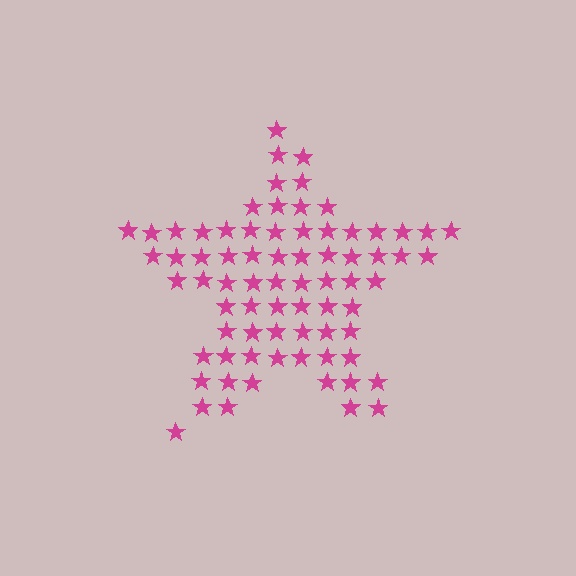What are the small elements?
The small elements are stars.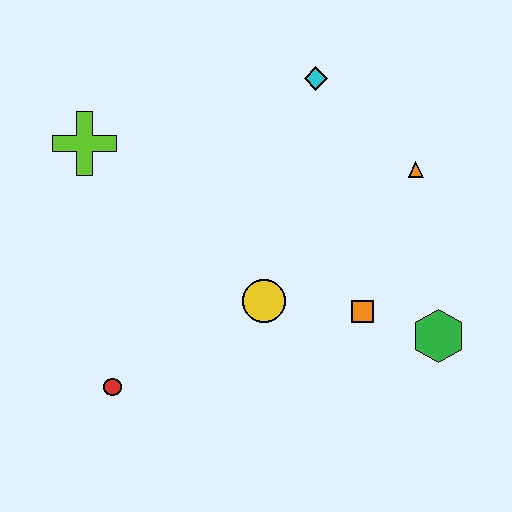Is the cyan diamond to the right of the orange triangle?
No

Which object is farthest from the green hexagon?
The lime cross is farthest from the green hexagon.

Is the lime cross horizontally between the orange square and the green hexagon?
No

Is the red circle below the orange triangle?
Yes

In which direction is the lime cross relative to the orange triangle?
The lime cross is to the left of the orange triangle.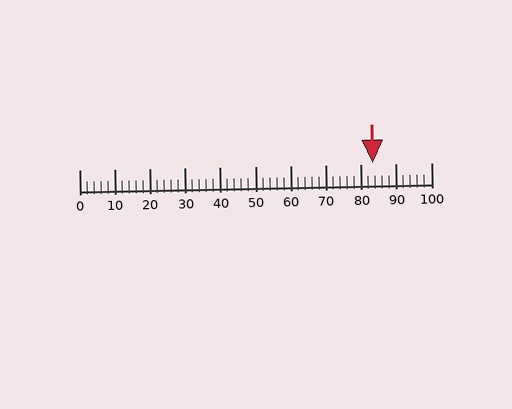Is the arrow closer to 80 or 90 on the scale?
The arrow is closer to 80.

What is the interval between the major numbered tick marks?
The major tick marks are spaced 10 units apart.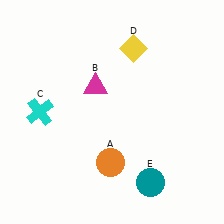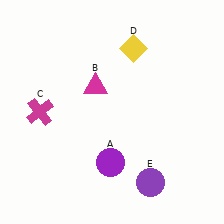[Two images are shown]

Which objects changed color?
A changed from orange to purple. C changed from cyan to magenta. E changed from teal to purple.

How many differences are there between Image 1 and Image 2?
There are 3 differences between the two images.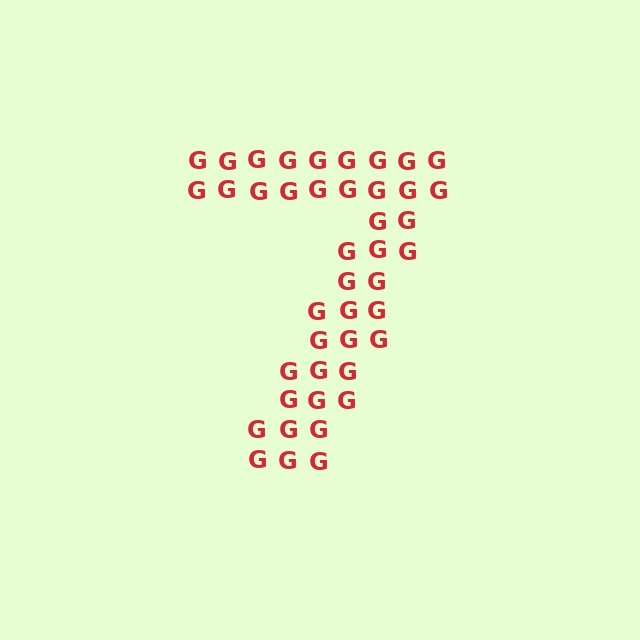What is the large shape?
The large shape is the digit 7.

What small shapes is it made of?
It is made of small letter G's.